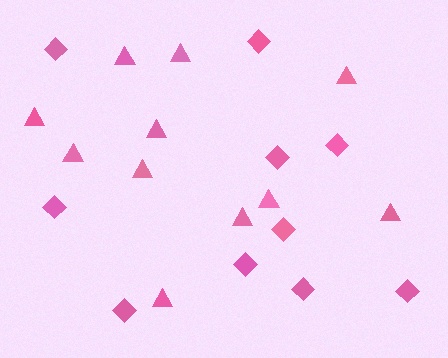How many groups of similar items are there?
There are 2 groups: one group of triangles (11) and one group of diamonds (10).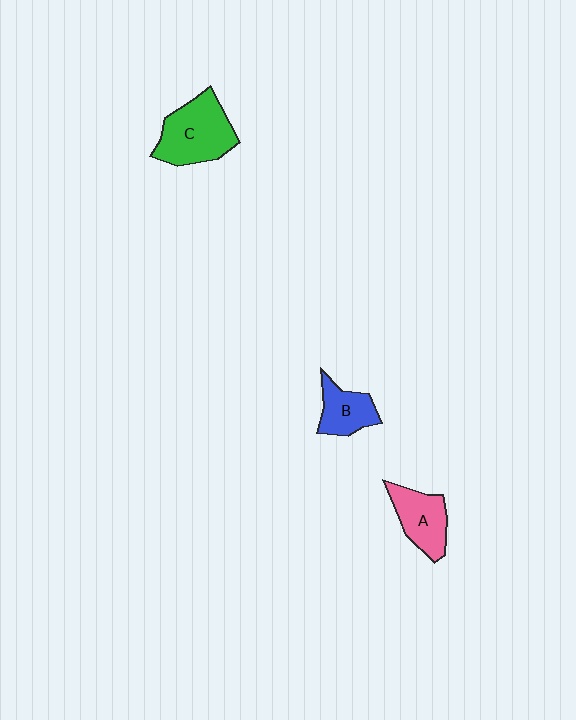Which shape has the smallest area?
Shape B (blue).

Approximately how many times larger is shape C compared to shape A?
Approximately 1.4 times.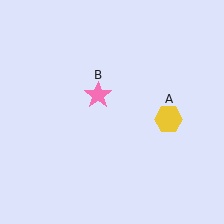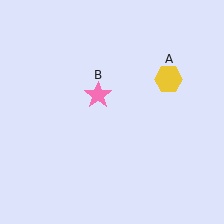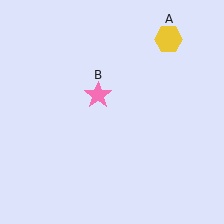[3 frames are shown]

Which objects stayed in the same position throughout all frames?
Pink star (object B) remained stationary.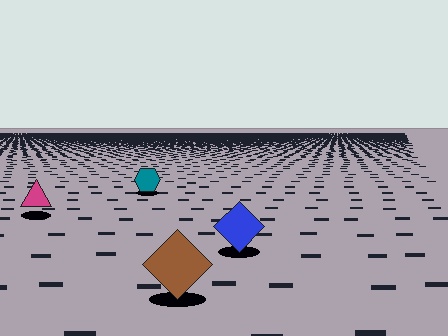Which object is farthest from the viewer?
The teal hexagon is farthest from the viewer. It appears smaller and the ground texture around it is denser.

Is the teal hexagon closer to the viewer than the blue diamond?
No. The blue diamond is closer — you can tell from the texture gradient: the ground texture is coarser near it.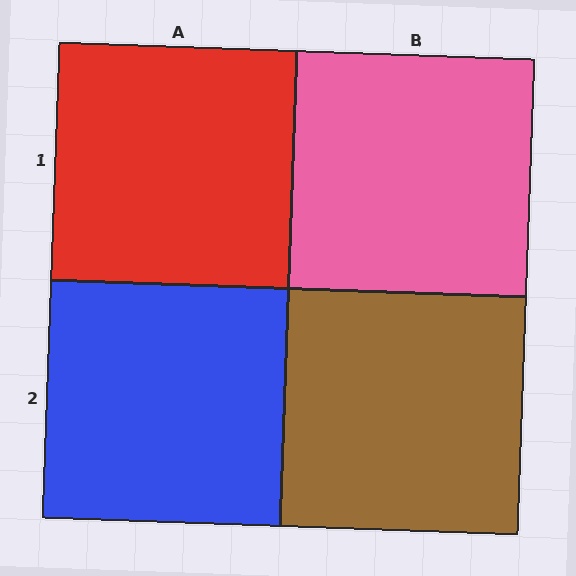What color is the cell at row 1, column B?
Pink.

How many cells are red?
1 cell is red.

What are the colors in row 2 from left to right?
Blue, brown.